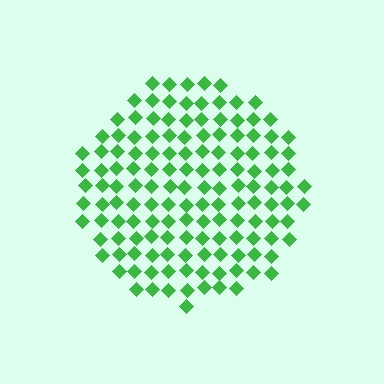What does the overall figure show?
The overall figure shows a circle.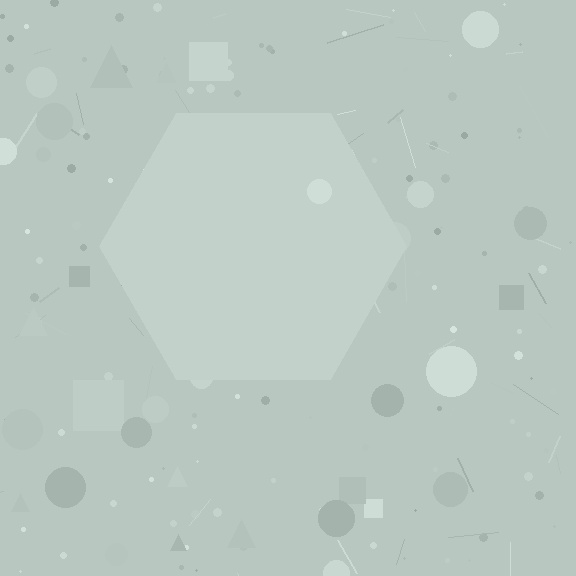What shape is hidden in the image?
A hexagon is hidden in the image.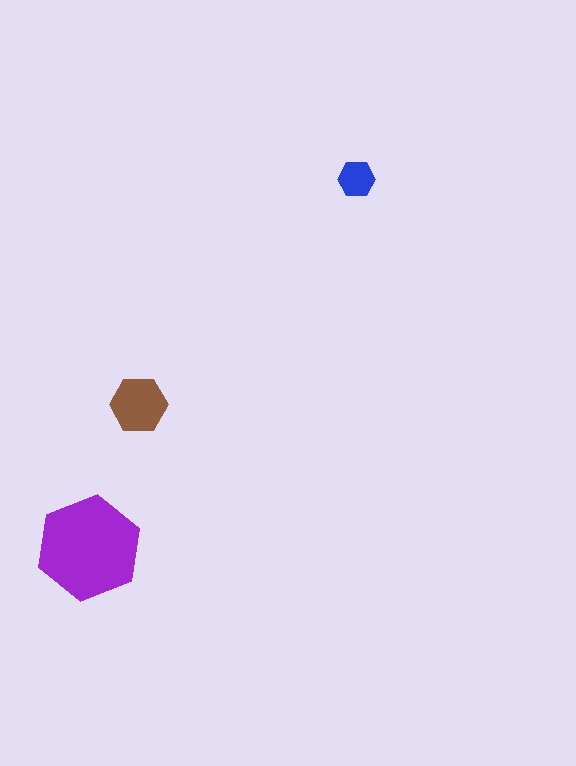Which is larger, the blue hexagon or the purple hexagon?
The purple one.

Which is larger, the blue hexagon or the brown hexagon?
The brown one.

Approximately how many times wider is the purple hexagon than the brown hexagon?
About 2 times wider.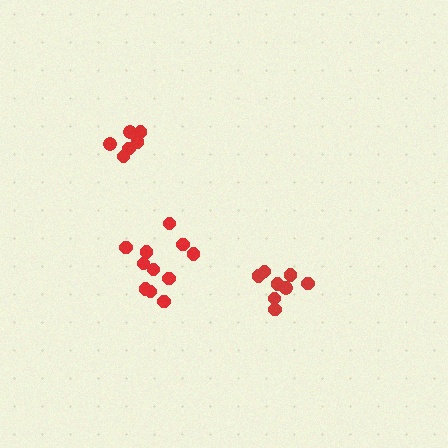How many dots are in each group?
Group 1: 8 dots, Group 2: 6 dots, Group 3: 11 dots (25 total).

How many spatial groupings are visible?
There are 3 spatial groupings.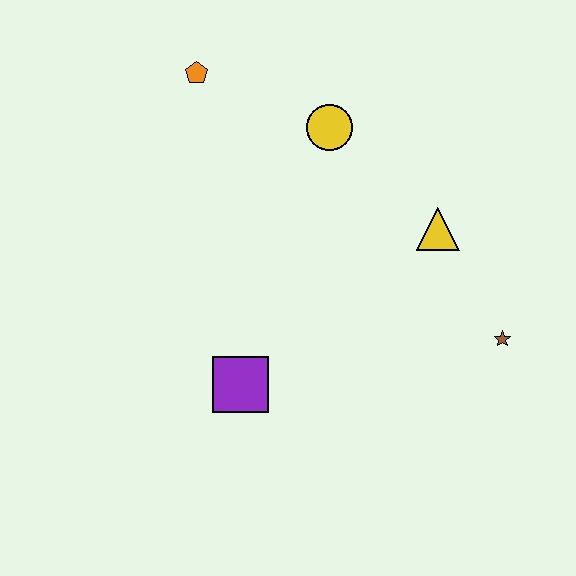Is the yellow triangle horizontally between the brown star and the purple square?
Yes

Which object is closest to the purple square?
The yellow triangle is closest to the purple square.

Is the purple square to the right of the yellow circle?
No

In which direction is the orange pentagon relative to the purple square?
The orange pentagon is above the purple square.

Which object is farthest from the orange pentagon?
The brown star is farthest from the orange pentagon.